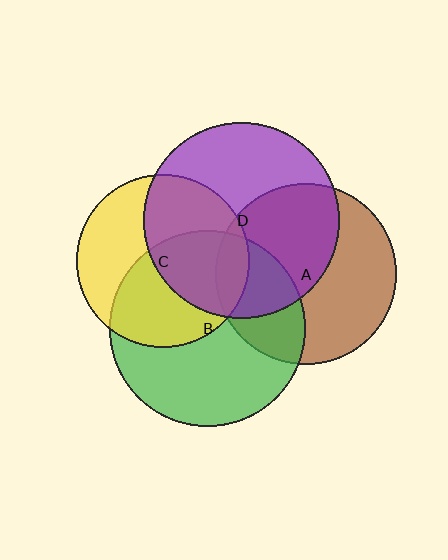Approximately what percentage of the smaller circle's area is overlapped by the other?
Approximately 50%.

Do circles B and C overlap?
Yes.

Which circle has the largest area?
Circle B (green).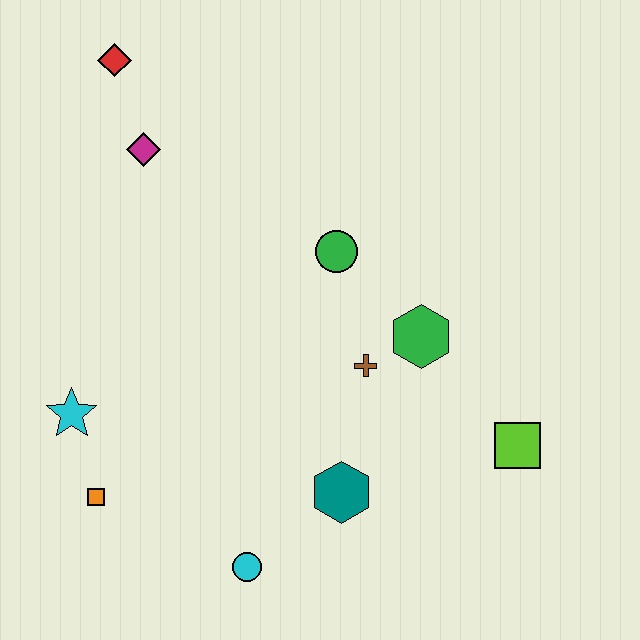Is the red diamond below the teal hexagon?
No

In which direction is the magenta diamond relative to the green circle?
The magenta diamond is to the left of the green circle.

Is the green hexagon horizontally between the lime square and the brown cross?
Yes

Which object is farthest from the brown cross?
The red diamond is farthest from the brown cross.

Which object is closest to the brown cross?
The green hexagon is closest to the brown cross.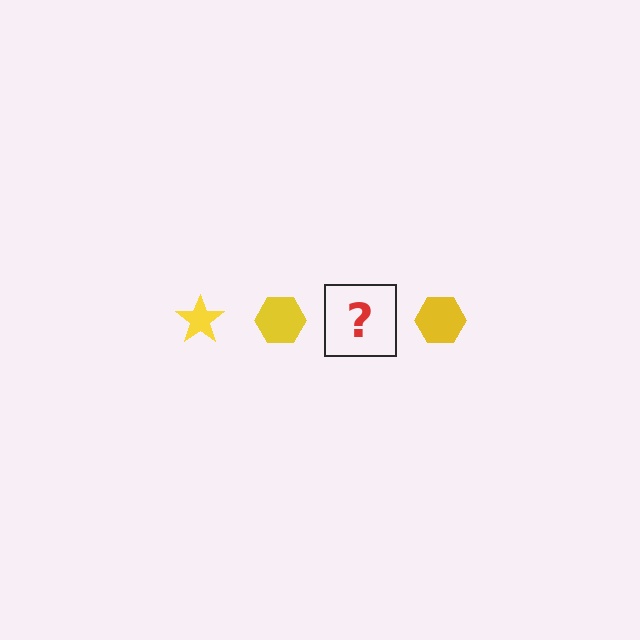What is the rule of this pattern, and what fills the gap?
The rule is that the pattern cycles through star, hexagon shapes in yellow. The gap should be filled with a yellow star.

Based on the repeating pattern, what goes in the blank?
The blank should be a yellow star.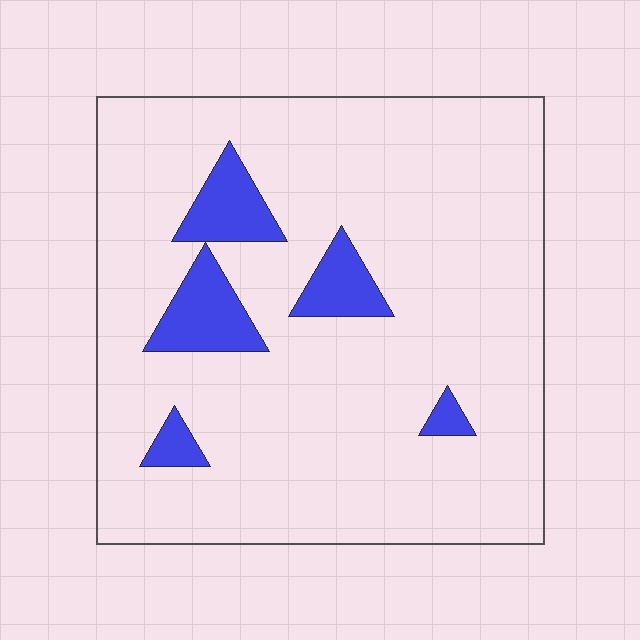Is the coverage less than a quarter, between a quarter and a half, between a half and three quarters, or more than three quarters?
Less than a quarter.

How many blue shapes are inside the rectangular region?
5.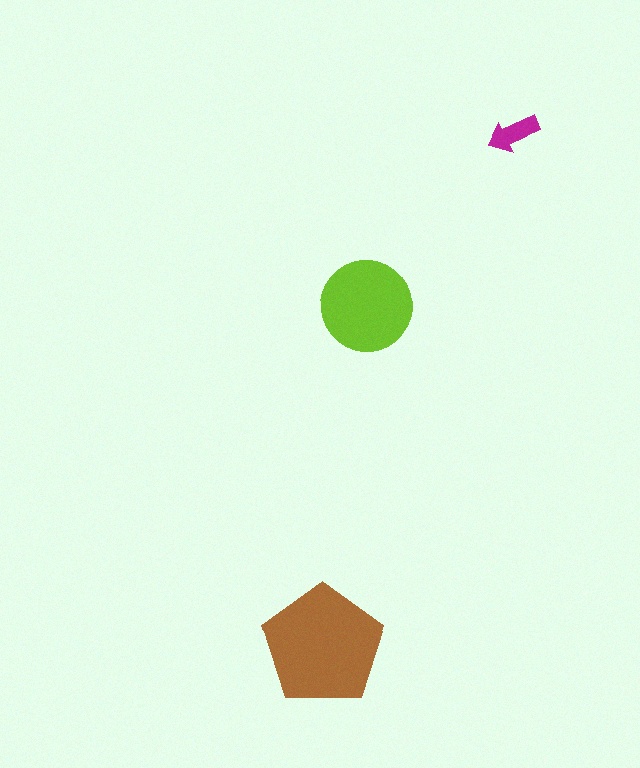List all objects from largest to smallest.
The brown pentagon, the lime circle, the magenta arrow.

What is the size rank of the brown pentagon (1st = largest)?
1st.